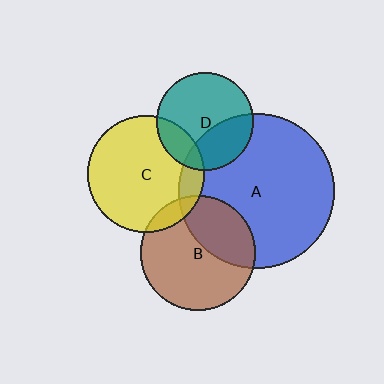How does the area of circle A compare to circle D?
Approximately 2.5 times.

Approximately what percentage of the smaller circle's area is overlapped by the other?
Approximately 35%.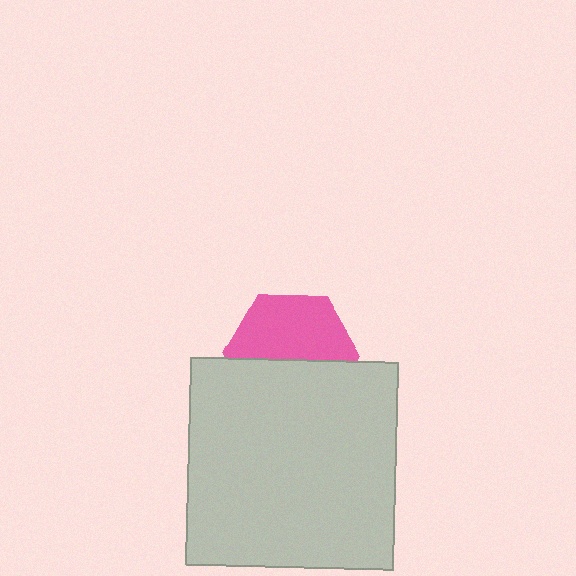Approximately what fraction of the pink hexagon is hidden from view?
Roughly 44% of the pink hexagon is hidden behind the light gray square.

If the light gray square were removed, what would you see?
You would see the complete pink hexagon.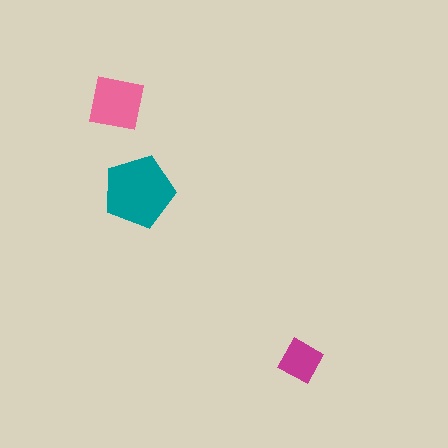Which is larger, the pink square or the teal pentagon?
The teal pentagon.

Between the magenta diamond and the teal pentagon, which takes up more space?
The teal pentagon.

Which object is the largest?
The teal pentagon.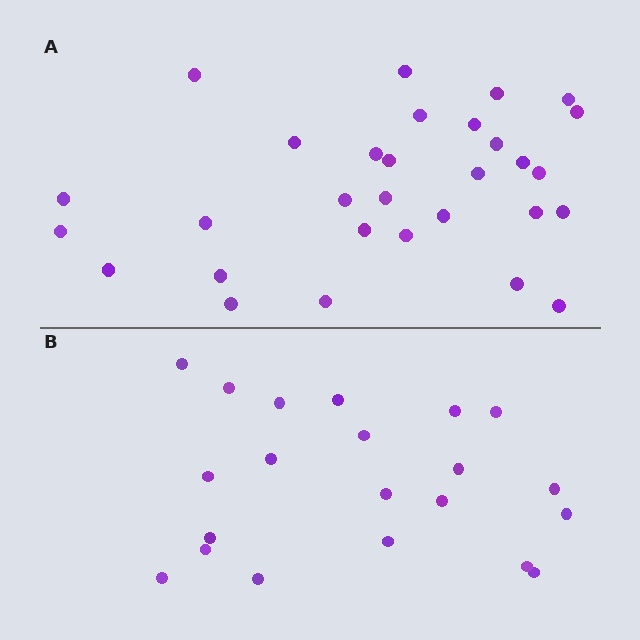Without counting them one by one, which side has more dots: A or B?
Region A (the top region) has more dots.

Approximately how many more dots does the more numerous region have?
Region A has roughly 8 or so more dots than region B.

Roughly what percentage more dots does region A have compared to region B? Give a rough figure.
About 45% more.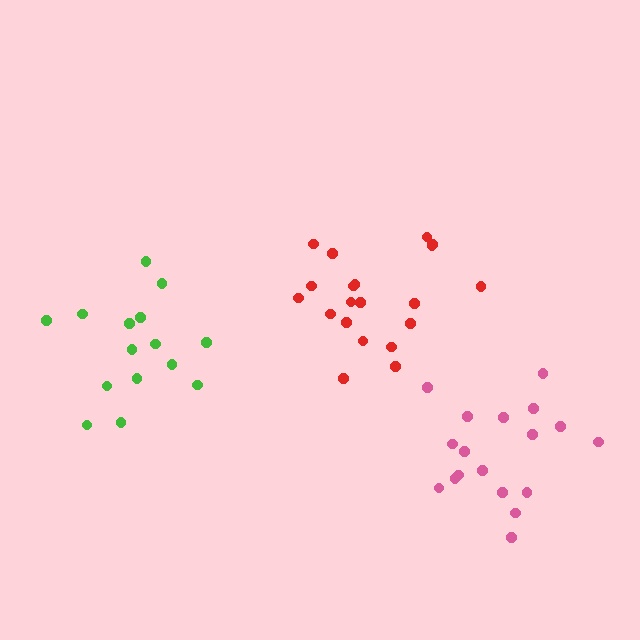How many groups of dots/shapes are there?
There are 3 groups.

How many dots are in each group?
Group 1: 20 dots, Group 2: 15 dots, Group 3: 18 dots (53 total).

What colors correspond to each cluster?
The clusters are colored: red, green, pink.